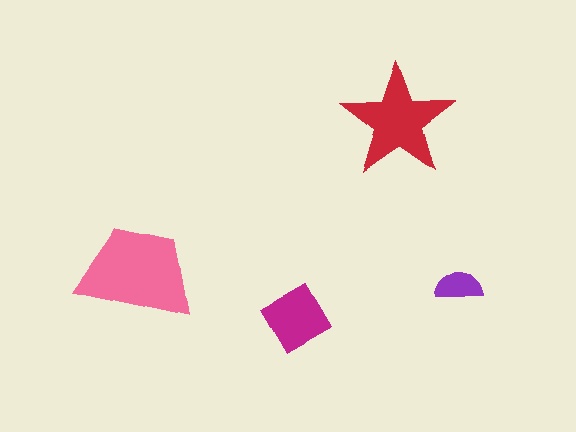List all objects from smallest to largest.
The purple semicircle, the magenta diamond, the red star, the pink trapezoid.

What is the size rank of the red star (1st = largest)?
2nd.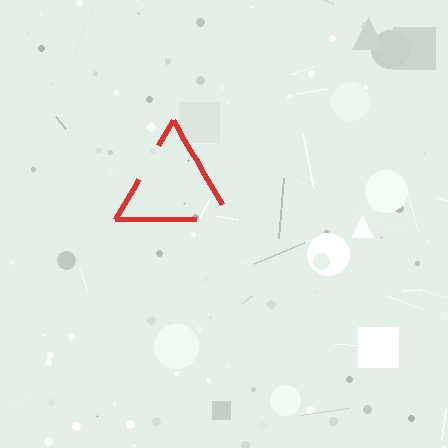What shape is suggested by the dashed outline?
The dashed outline suggests a triangle.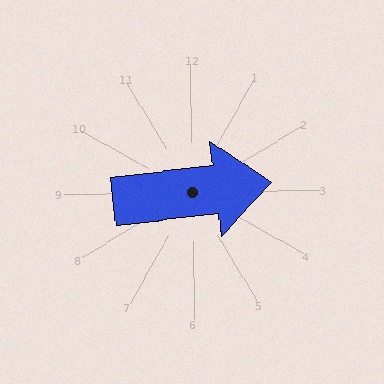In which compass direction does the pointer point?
East.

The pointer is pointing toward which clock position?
Roughly 3 o'clock.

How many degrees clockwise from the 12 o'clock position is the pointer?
Approximately 84 degrees.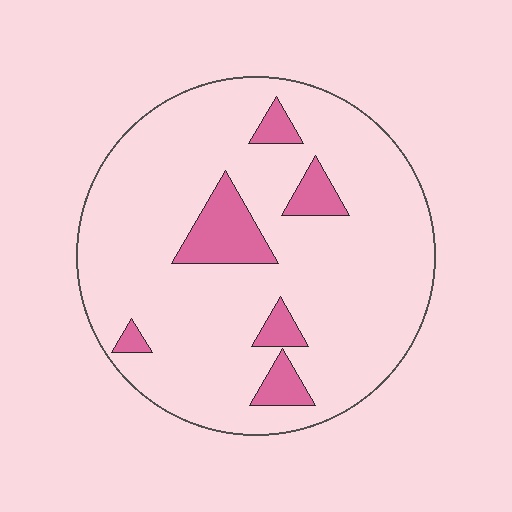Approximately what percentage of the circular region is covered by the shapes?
Approximately 15%.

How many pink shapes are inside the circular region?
6.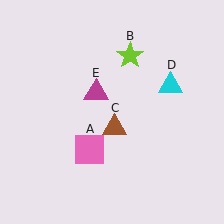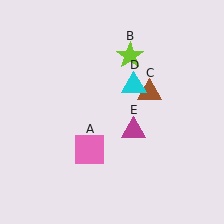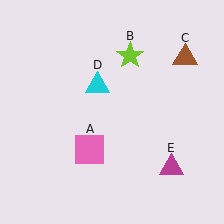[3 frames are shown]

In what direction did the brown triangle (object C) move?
The brown triangle (object C) moved up and to the right.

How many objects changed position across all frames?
3 objects changed position: brown triangle (object C), cyan triangle (object D), magenta triangle (object E).